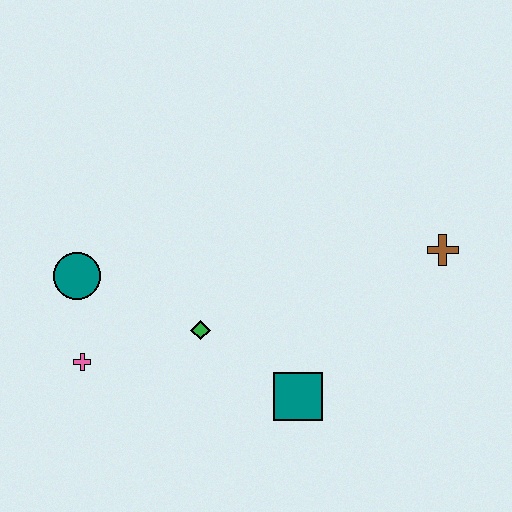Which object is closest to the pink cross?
The teal circle is closest to the pink cross.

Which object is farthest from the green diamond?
The brown cross is farthest from the green diamond.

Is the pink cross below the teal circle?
Yes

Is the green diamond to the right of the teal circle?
Yes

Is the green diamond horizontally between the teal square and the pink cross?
Yes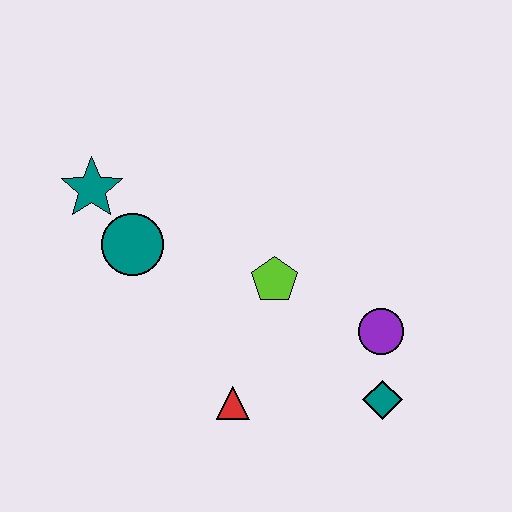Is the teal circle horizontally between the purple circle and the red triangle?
No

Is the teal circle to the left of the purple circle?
Yes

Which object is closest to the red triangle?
The lime pentagon is closest to the red triangle.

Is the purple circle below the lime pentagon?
Yes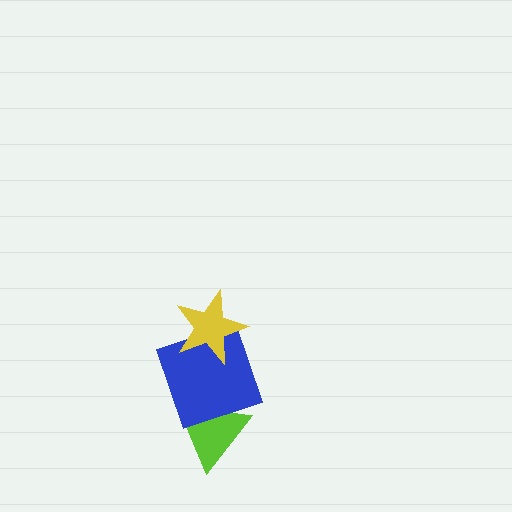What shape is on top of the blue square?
The yellow star is on top of the blue square.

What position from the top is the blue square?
The blue square is 2nd from the top.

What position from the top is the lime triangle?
The lime triangle is 3rd from the top.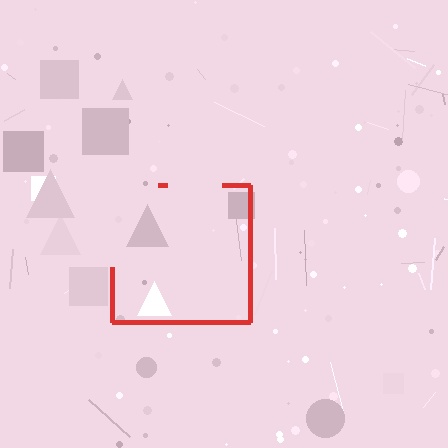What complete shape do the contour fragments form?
The contour fragments form a square.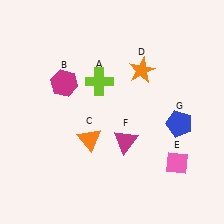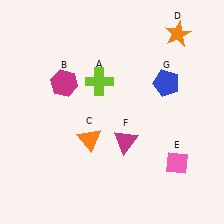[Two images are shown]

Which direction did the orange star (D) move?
The orange star (D) moved up.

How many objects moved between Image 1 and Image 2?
2 objects moved between the two images.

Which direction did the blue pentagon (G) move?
The blue pentagon (G) moved up.